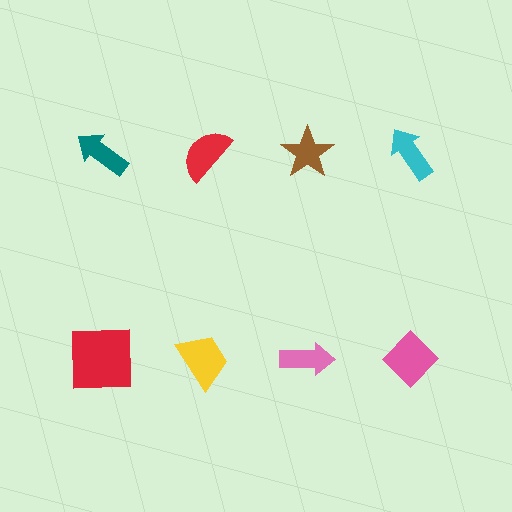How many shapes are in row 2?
4 shapes.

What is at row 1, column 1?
A teal arrow.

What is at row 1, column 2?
A red semicircle.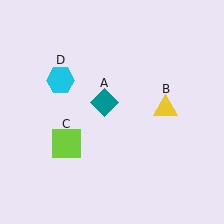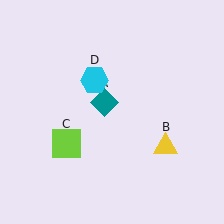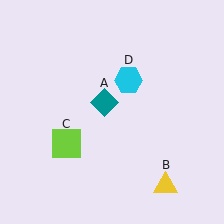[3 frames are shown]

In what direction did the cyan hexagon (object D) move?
The cyan hexagon (object D) moved right.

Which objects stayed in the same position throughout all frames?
Teal diamond (object A) and lime square (object C) remained stationary.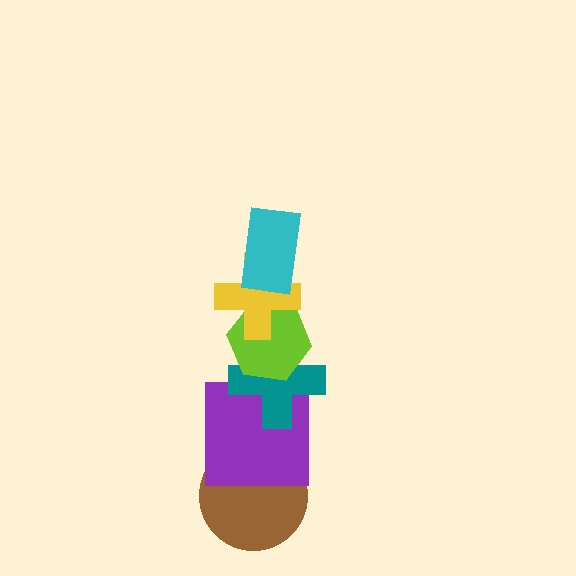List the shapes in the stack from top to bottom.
From top to bottom: the cyan rectangle, the yellow cross, the lime hexagon, the teal cross, the purple square, the brown circle.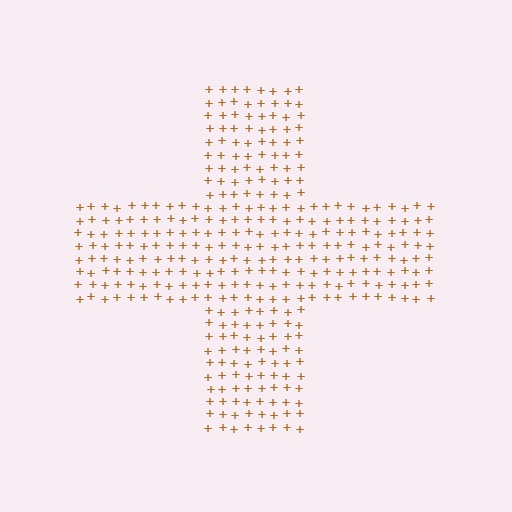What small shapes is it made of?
It is made of small plus signs.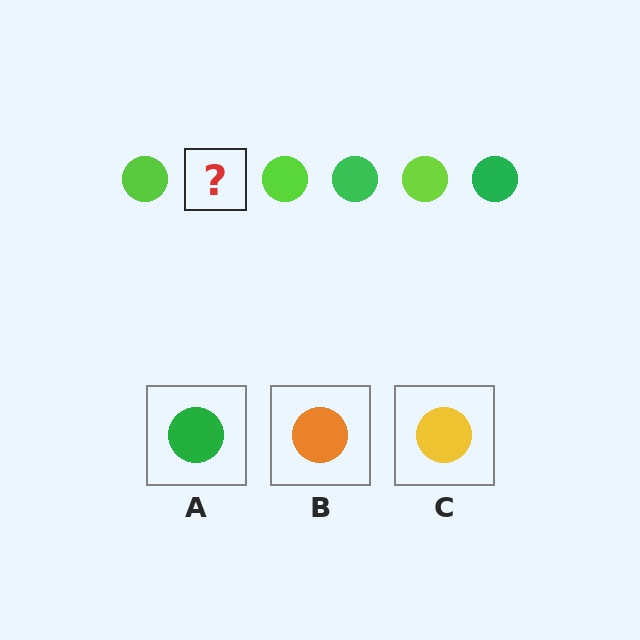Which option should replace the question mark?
Option A.